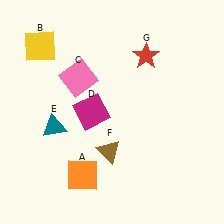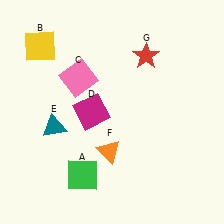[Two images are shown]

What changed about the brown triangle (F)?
In Image 1, F is brown. In Image 2, it changed to orange.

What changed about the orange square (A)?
In Image 1, A is orange. In Image 2, it changed to green.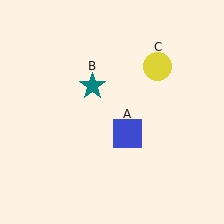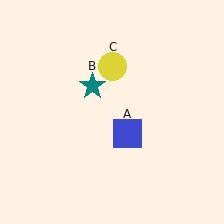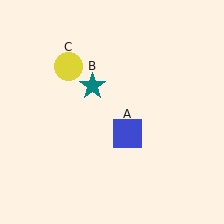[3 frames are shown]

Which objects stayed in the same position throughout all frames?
Blue square (object A) and teal star (object B) remained stationary.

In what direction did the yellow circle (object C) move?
The yellow circle (object C) moved left.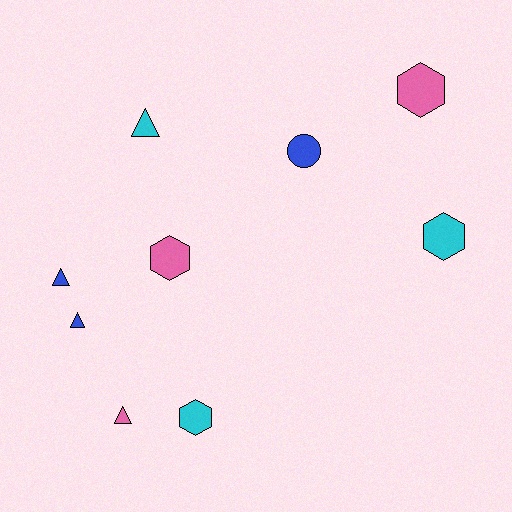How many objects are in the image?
There are 9 objects.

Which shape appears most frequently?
Triangle, with 4 objects.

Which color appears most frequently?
Blue, with 3 objects.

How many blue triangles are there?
There are 2 blue triangles.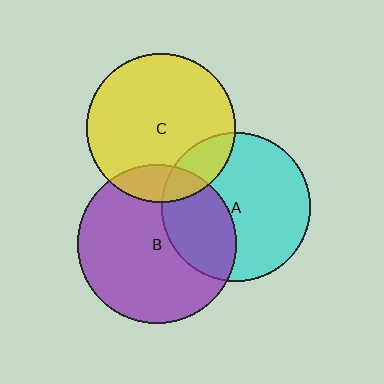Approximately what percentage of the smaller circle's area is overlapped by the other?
Approximately 15%.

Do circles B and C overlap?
Yes.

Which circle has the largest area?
Circle B (purple).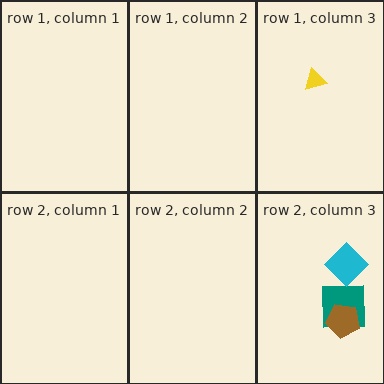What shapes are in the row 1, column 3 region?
The yellow triangle.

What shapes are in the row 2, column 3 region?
The teal square, the brown pentagon, the cyan diamond.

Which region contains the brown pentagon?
The row 2, column 3 region.